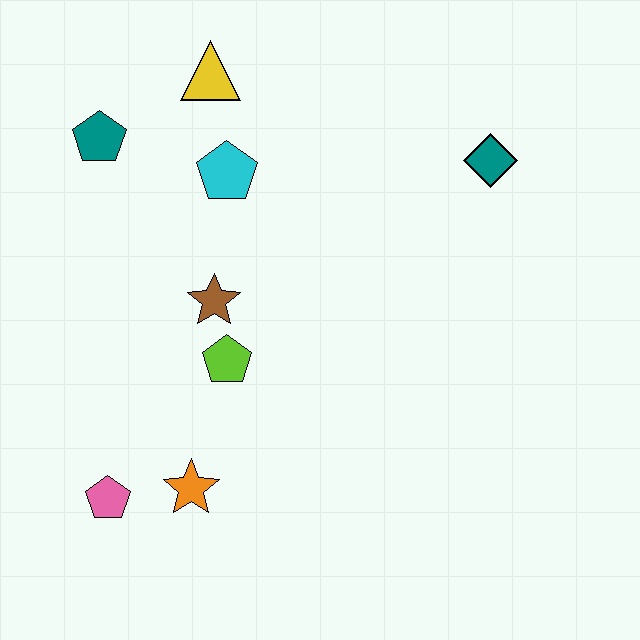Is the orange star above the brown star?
No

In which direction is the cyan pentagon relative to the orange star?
The cyan pentagon is above the orange star.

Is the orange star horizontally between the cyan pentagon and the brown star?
No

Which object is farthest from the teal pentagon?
The teal diamond is farthest from the teal pentagon.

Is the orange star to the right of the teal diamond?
No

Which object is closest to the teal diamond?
The cyan pentagon is closest to the teal diamond.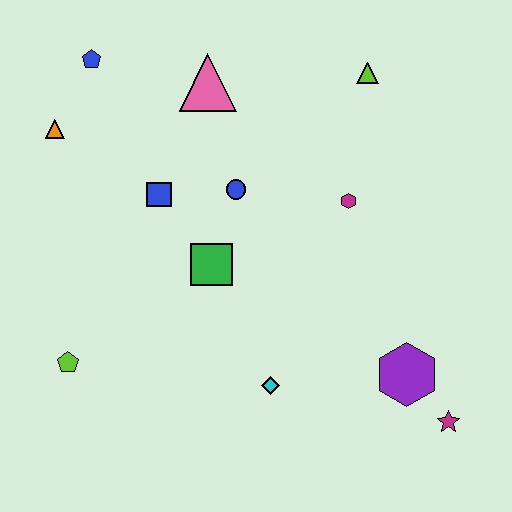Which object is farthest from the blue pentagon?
The magenta star is farthest from the blue pentagon.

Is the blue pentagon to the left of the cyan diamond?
Yes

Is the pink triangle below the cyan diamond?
No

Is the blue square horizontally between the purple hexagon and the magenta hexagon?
No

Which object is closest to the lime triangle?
The magenta hexagon is closest to the lime triangle.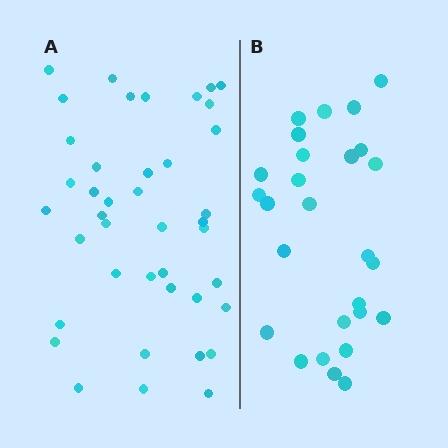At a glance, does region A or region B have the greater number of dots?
Region A (the left region) has more dots.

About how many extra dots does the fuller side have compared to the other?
Region A has approximately 15 more dots than region B.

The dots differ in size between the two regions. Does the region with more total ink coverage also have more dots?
No. Region B has more total ink coverage because its dots are larger, but region A actually contains more individual dots. Total area can be misleading — the number of items is what matters here.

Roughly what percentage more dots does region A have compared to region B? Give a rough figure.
About 50% more.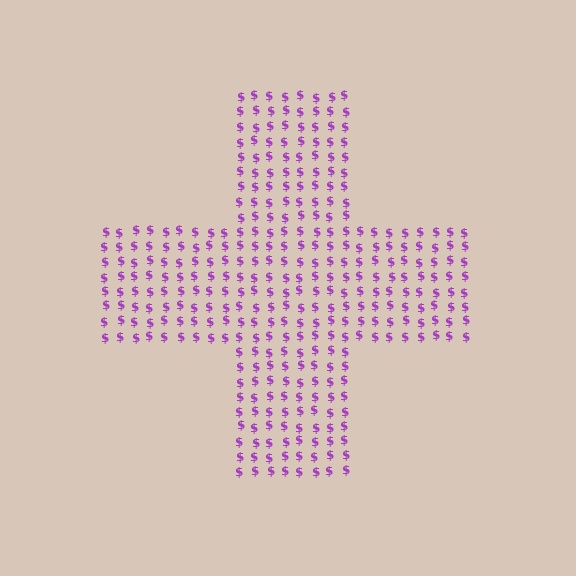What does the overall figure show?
The overall figure shows a cross.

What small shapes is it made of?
It is made of small dollar signs.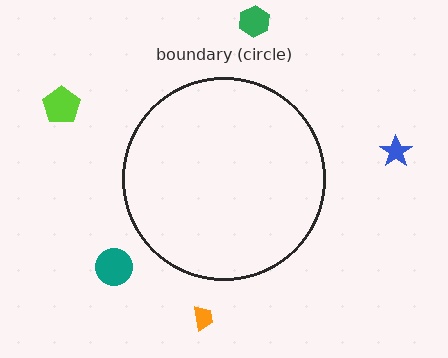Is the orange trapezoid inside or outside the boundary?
Outside.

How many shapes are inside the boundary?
0 inside, 5 outside.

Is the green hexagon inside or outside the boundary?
Outside.